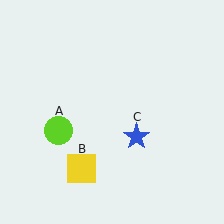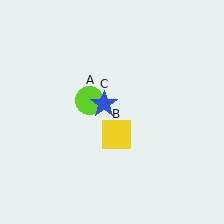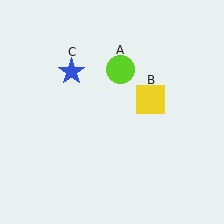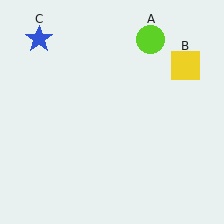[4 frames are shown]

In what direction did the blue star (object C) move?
The blue star (object C) moved up and to the left.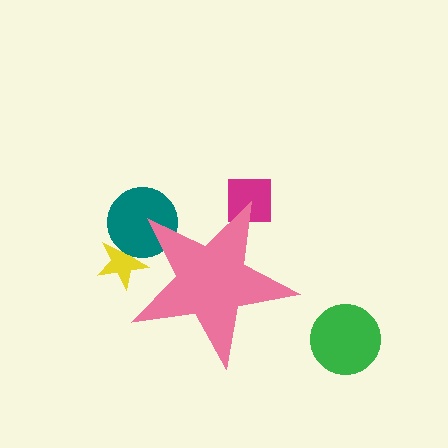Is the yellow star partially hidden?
Yes, the yellow star is partially hidden behind the pink star.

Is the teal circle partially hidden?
Yes, the teal circle is partially hidden behind the pink star.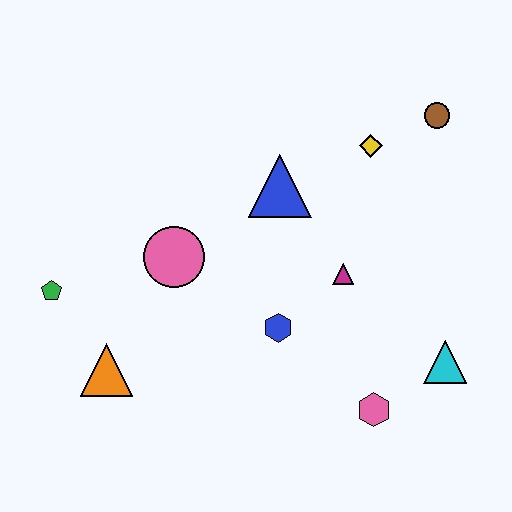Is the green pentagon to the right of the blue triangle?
No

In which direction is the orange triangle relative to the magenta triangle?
The orange triangle is to the left of the magenta triangle.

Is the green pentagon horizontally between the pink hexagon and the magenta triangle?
No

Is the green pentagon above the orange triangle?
Yes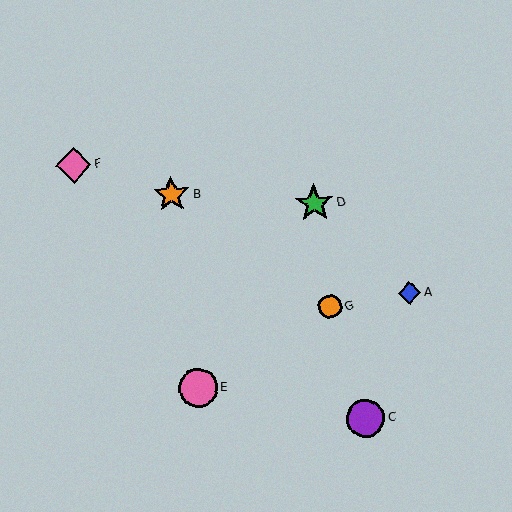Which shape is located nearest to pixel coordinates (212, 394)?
The pink circle (labeled E) at (198, 388) is nearest to that location.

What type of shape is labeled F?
Shape F is a pink diamond.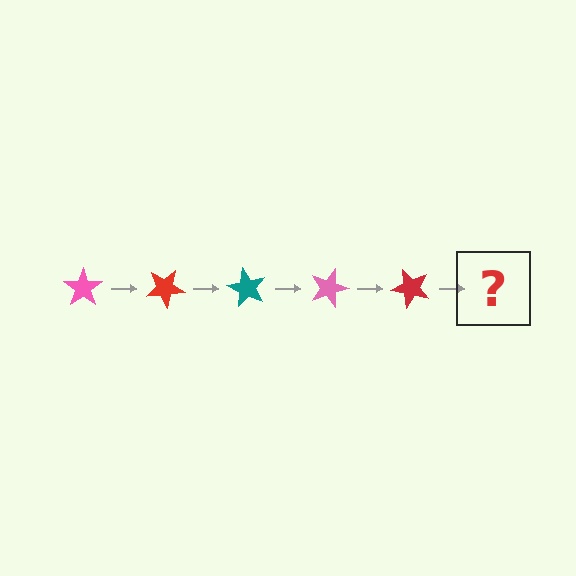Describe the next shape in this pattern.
It should be a teal star, rotated 150 degrees from the start.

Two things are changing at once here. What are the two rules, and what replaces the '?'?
The two rules are that it rotates 30 degrees each step and the color cycles through pink, red, and teal. The '?' should be a teal star, rotated 150 degrees from the start.